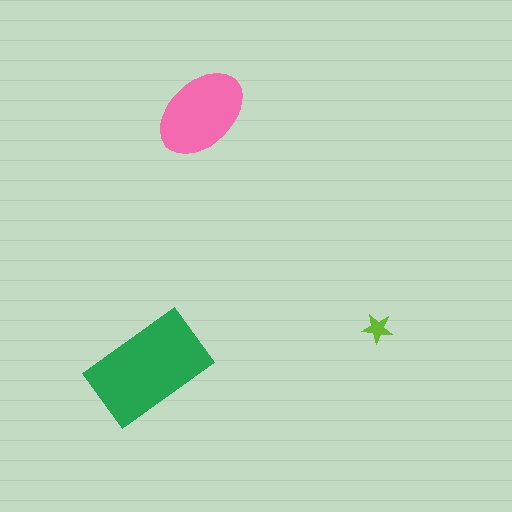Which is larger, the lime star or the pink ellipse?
The pink ellipse.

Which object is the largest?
The green rectangle.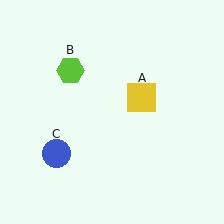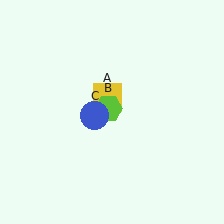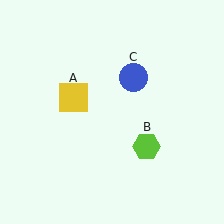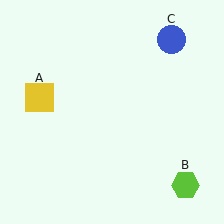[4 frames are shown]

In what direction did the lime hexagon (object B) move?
The lime hexagon (object B) moved down and to the right.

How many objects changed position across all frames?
3 objects changed position: yellow square (object A), lime hexagon (object B), blue circle (object C).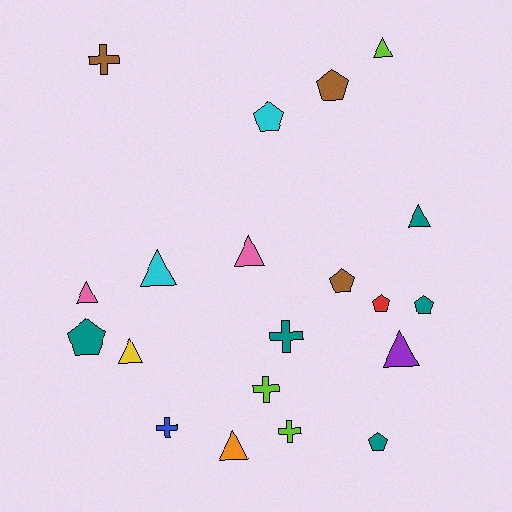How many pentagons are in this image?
There are 7 pentagons.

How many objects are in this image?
There are 20 objects.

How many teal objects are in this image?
There are 5 teal objects.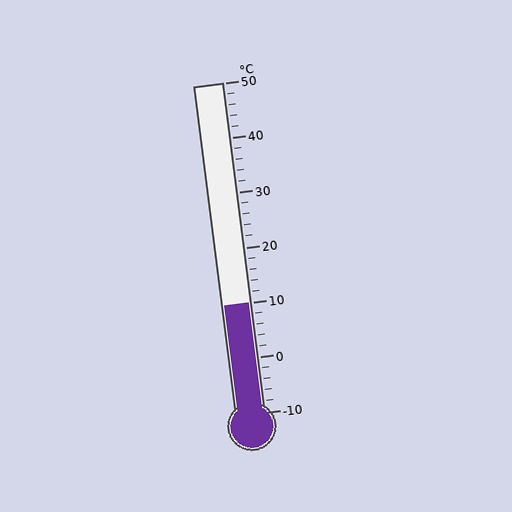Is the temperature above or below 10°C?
The temperature is at 10°C.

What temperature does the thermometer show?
The thermometer shows approximately 10°C.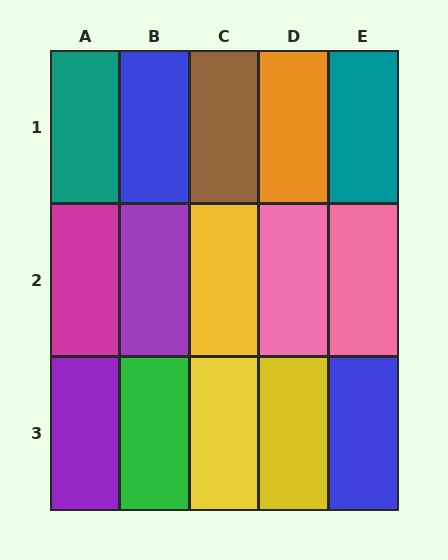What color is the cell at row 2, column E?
Pink.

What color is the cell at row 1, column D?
Orange.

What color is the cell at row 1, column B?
Blue.